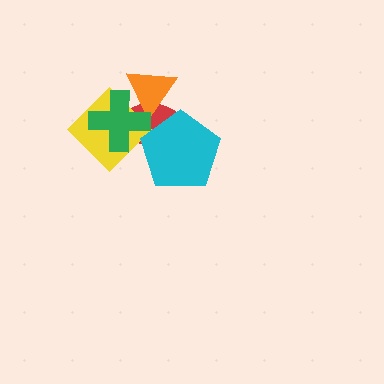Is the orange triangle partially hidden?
Yes, it is partially covered by another shape.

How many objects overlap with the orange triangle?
3 objects overlap with the orange triangle.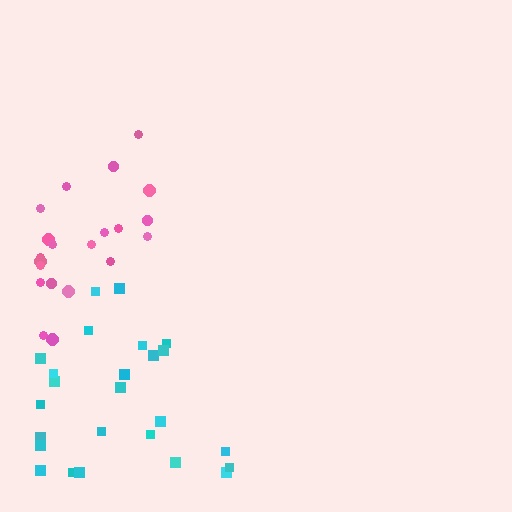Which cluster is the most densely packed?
Pink.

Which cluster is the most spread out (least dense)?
Cyan.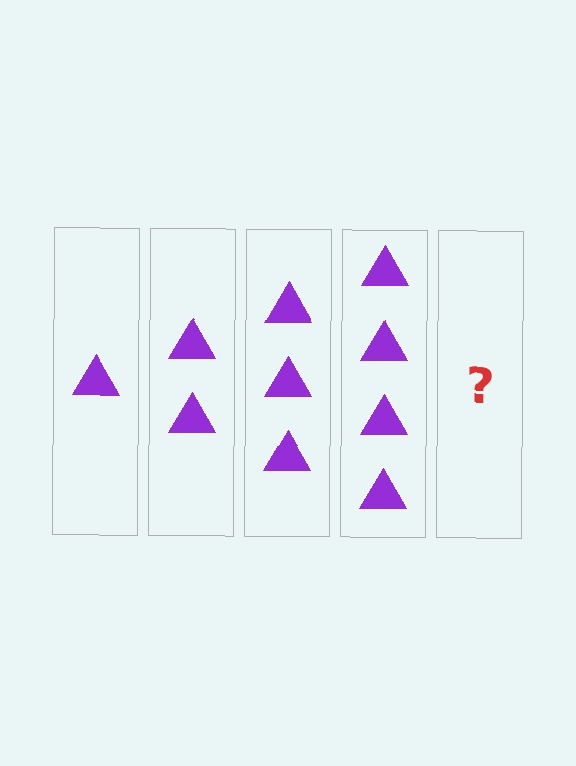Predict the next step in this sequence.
The next step is 5 triangles.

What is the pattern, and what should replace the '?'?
The pattern is that each step adds one more triangle. The '?' should be 5 triangles.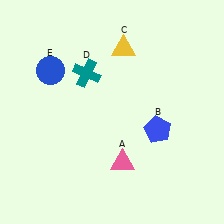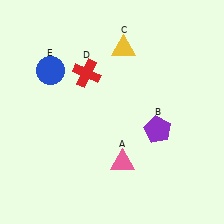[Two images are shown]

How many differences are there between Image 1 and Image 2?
There are 2 differences between the two images.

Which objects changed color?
B changed from blue to purple. D changed from teal to red.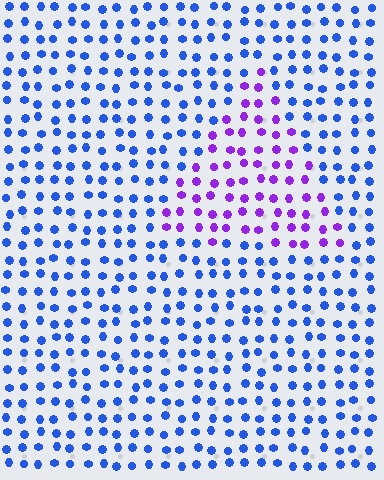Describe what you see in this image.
The image is filled with small blue elements in a uniform arrangement. A triangle-shaped region is visible where the elements are tinted to a slightly different hue, forming a subtle color boundary.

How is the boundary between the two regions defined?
The boundary is defined purely by a slight shift in hue (about 52 degrees). Spacing, size, and orientation are identical on both sides.